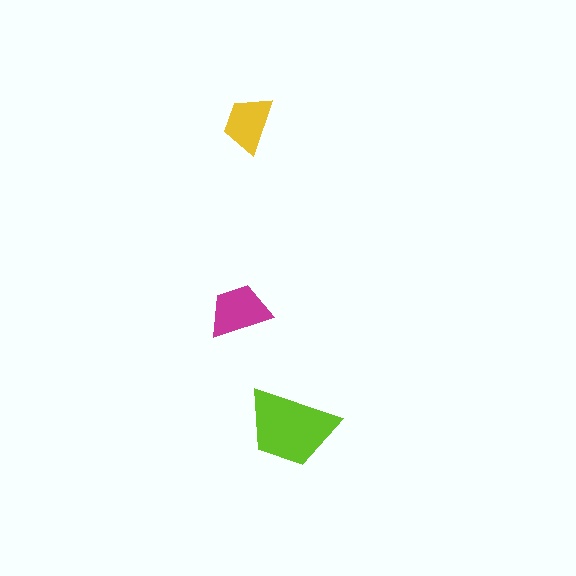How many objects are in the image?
There are 3 objects in the image.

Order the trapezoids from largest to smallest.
the lime one, the magenta one, the yellow one.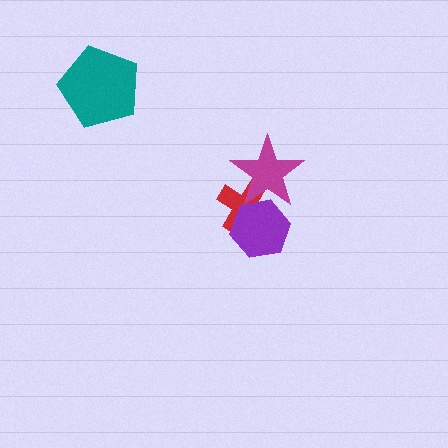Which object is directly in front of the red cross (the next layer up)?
The magenta star is directly in front of the red cross.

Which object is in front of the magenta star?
The purple hexagon is in front of the magenta star.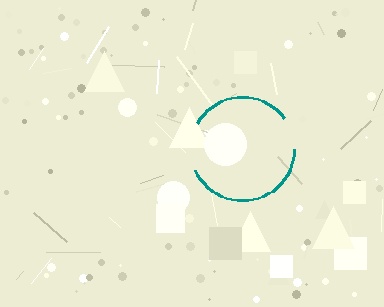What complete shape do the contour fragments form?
The contour fragments form a circle.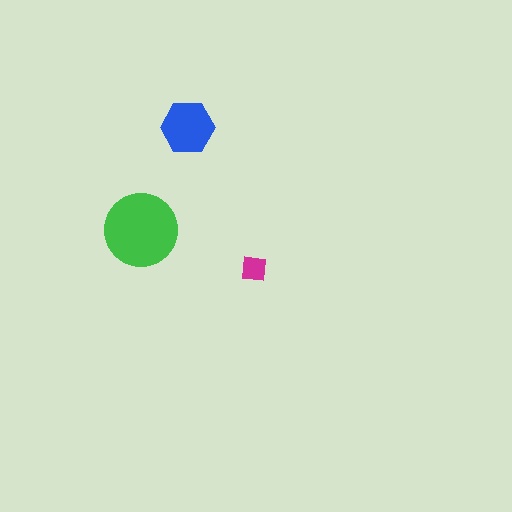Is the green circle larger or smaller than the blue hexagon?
Larger.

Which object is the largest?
The green circle.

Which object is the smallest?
The magenta square.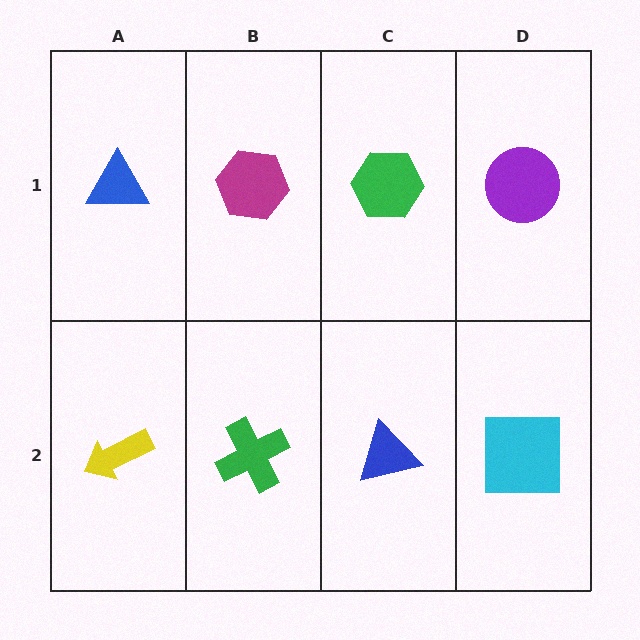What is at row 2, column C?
A blue triangle.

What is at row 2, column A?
A yellow arrow.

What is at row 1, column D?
A purple circle.